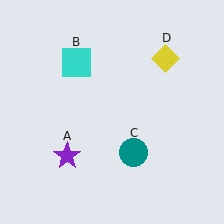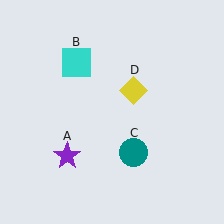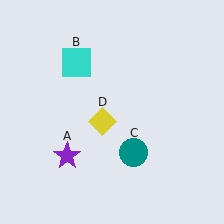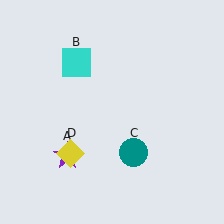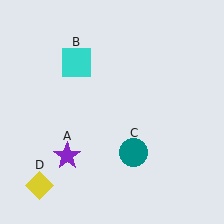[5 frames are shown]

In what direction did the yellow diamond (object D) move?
The yellow diamond (object D) moved down and to the left.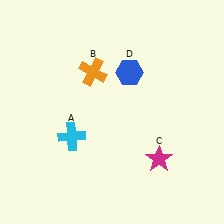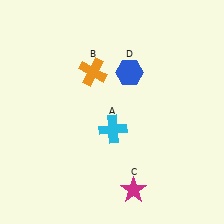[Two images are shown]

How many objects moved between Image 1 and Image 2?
2 objects moved between the two images.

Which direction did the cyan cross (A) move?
The cyan cross (A) moved right.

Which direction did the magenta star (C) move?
The magenta star (C) moved down.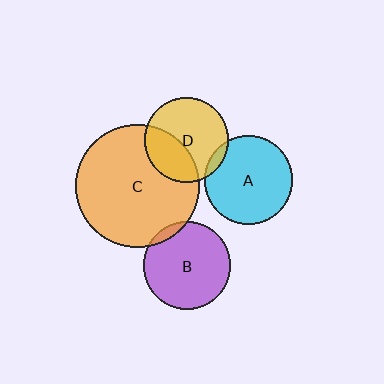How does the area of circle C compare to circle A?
Approximately 2.0 times.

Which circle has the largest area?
Circle C (orange).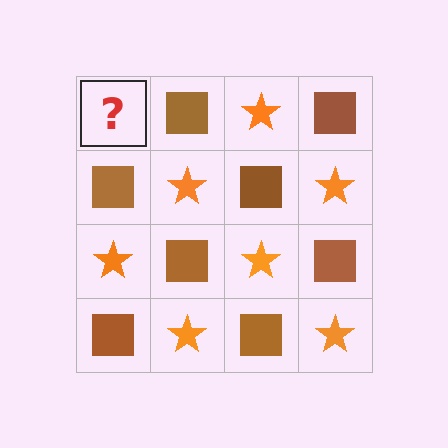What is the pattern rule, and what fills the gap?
The rule is that it alternates orange star and brown square in a checkerboard pattern. The gap should be filled with an orange star.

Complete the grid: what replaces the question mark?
The question mark should be replaced with an orange star.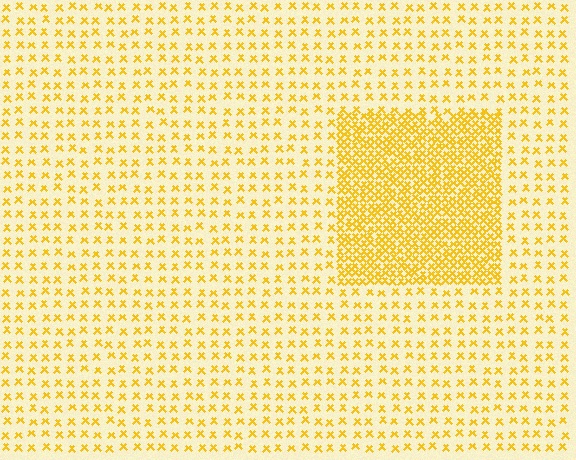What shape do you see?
I see a rectangle.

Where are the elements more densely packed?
The elements are more densely packed inside the rectangle boundary.